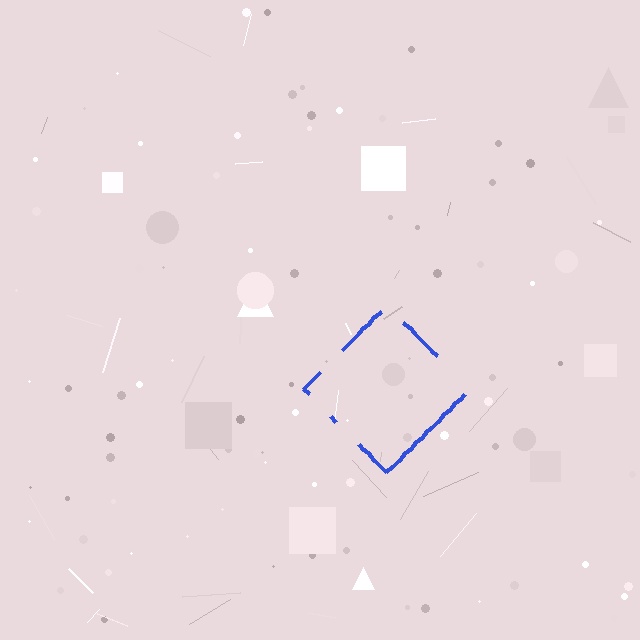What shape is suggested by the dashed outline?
The dashed outline suggests a diamond.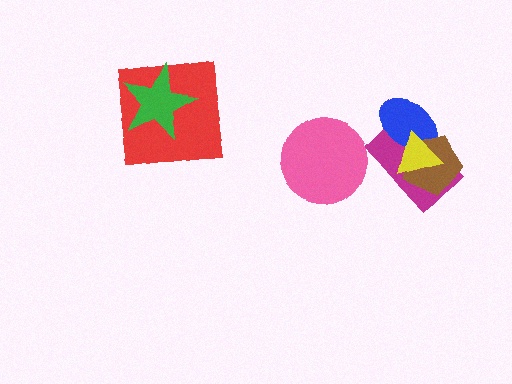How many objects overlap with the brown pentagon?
3 objects overlap with the brown pentagon.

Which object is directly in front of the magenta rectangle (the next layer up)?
The blue ellipse is directly in front of the magenta rectangle.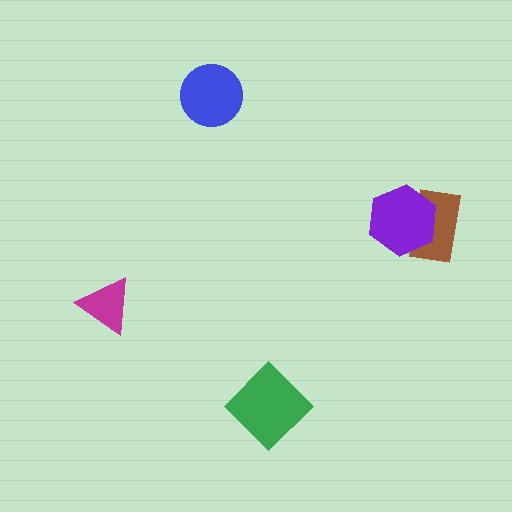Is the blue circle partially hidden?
No, no other shape covers it.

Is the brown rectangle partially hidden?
Yes, it is partially covered by another shape.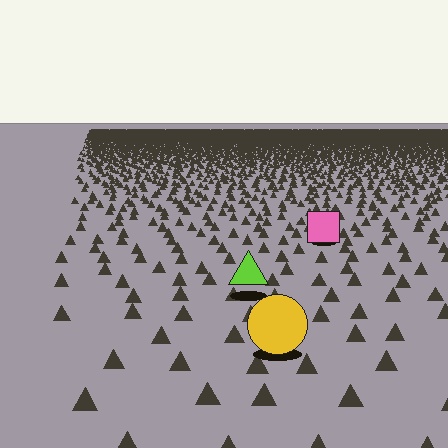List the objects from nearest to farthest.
From nearest to farthest: the yellow circle, the lime triangle, the pink square.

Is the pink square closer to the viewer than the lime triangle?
No. The lime triangle is closer — you can tell from the texture gradient: the ground texture is coarser near it.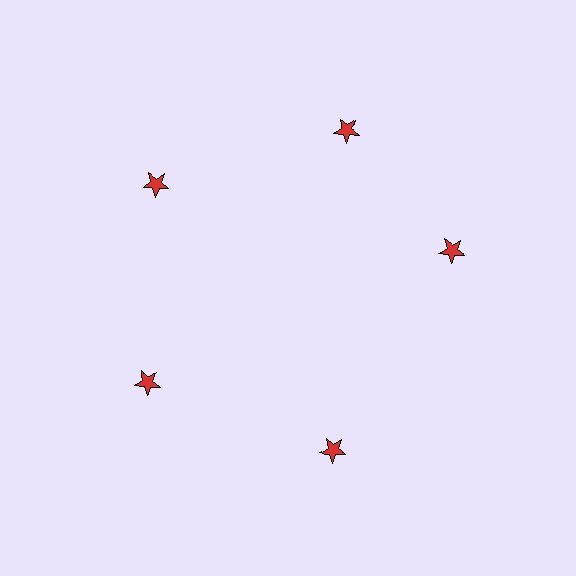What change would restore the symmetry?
The symmetry would be restored by rotating it back into even spacing with its neighbors so that all 5 stars sit at equal angles and equal distance from the center.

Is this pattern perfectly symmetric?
No. The 5 red stars are arranged in a ring, but one element near the 3 o'clock position is rotated out of alignment along the ring, breaking the 5-fold rotational symmetry.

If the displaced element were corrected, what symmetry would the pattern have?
It would have 5-fold rotational symmetry — the pattern would map onto itself every 72 degrees.